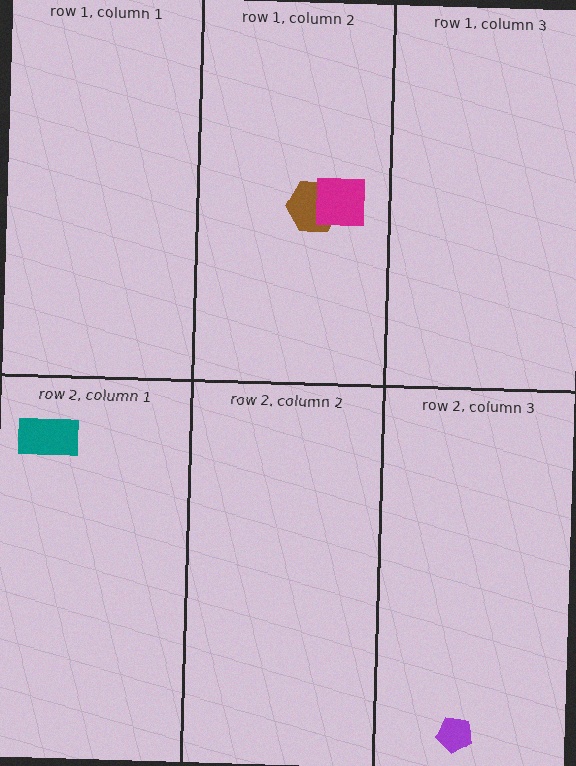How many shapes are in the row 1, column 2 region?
2.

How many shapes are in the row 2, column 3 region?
1.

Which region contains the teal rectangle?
The row 2, column 1 region.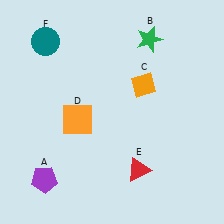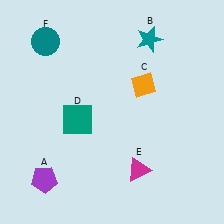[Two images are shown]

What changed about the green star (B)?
In Image 1, B is green. In Image 2, it changed to teal.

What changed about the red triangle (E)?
In Image 1, E is red. In Image 2, it changed to magenta.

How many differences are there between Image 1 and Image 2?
There are 3 differences between the two images.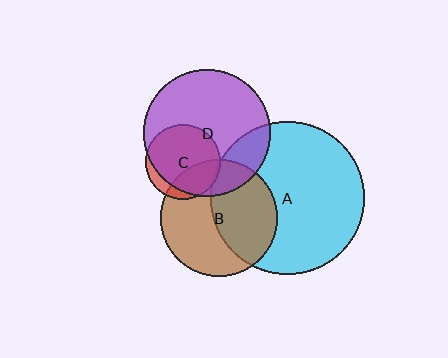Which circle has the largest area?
Circle A (cyan).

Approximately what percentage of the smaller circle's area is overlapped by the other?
Approximately 5%.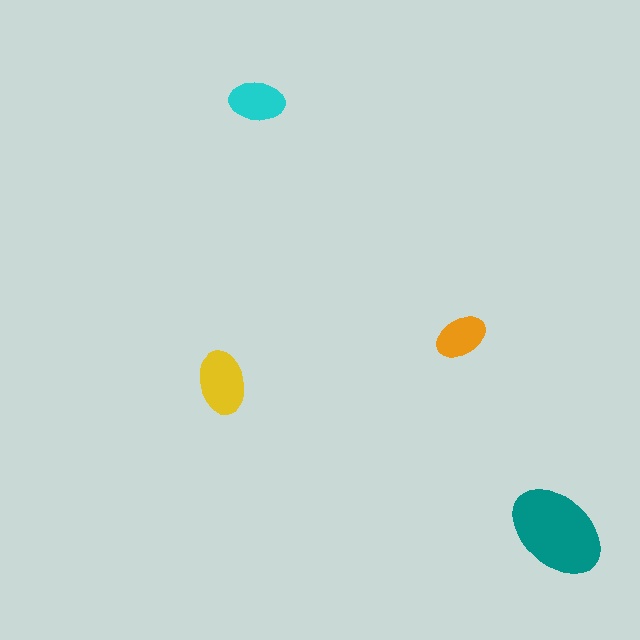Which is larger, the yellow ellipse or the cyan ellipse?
The yellow one.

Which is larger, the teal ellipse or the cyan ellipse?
The teal one.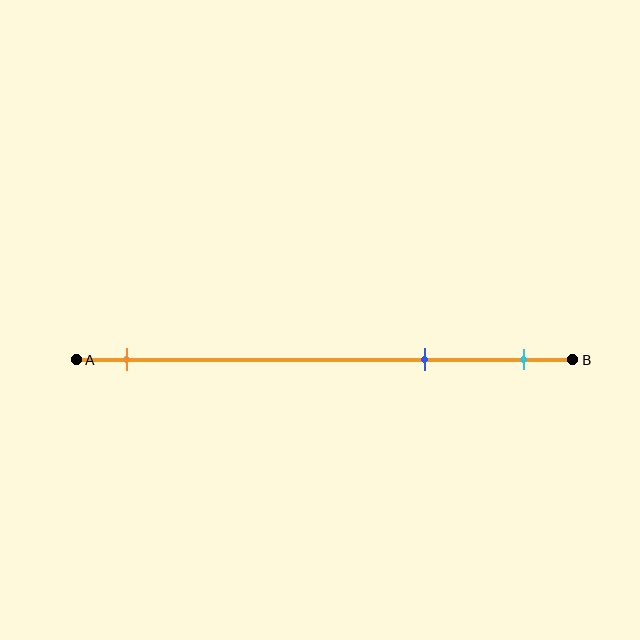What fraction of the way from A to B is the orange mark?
The orange mark is approximately 10% (0.1) of the way from A to B.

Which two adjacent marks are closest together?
The blue and cyan marks are the closest adjacent pair.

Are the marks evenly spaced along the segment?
No, the marks are not evenly spaced.